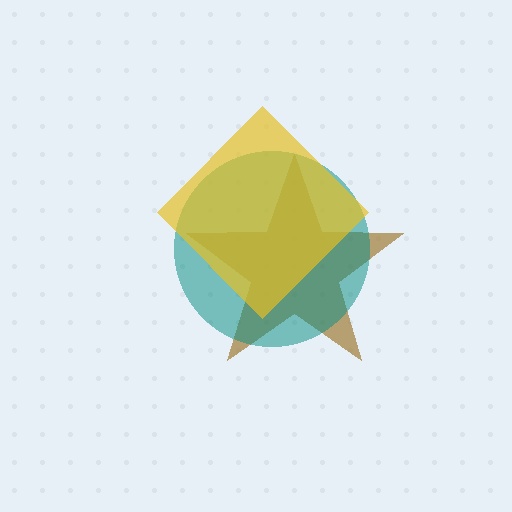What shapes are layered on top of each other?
The layered shapes are: a brown star, a teal circle, a yellow diamond.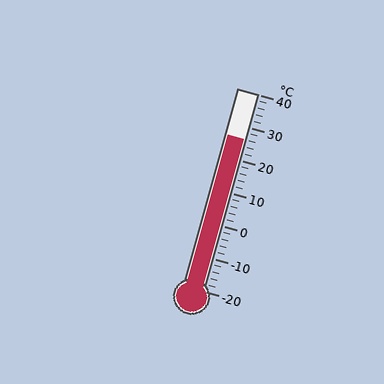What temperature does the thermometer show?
The thermometer shows approximately 26°C.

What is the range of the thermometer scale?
The thermometer scale ranges from -20°C to 40°C.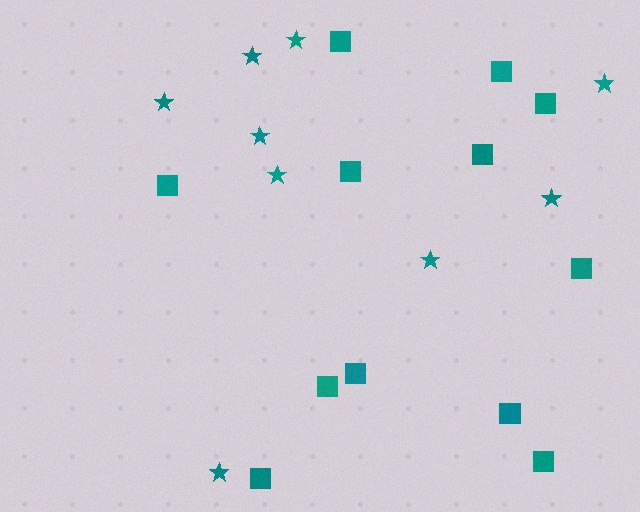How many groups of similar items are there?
There are 2 groups: one group of squares (12) and one group of stars (9).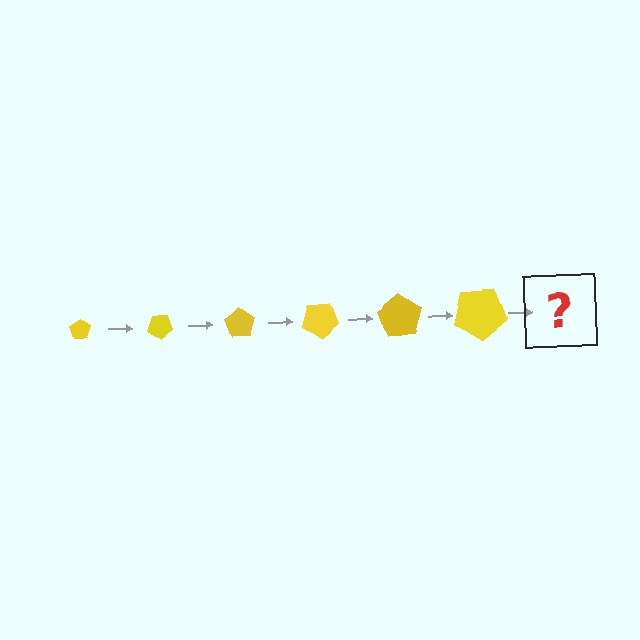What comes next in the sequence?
The next element should be a pentagon, larger than the previous one and rotated 210 degrees from the start.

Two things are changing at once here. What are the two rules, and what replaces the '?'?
The two rules are that the pentagon grows larger each step and it rotates 35 degrees each step. The '?' should be a pentagon, larger than the previous one and rotated 210 degrees from the start.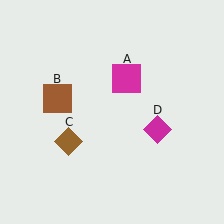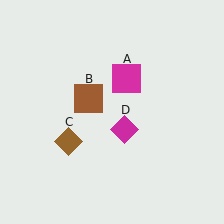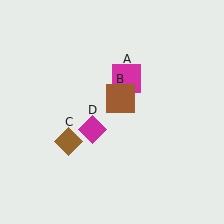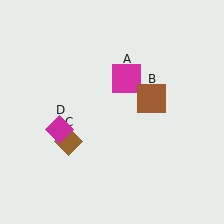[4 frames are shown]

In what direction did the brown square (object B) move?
The brown square (object B) moved right.